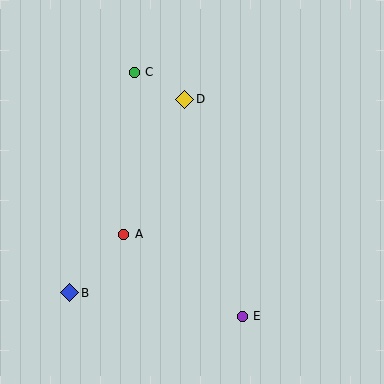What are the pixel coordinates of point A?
Point A is at (124, 234).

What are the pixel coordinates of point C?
Point C is at (134, 72).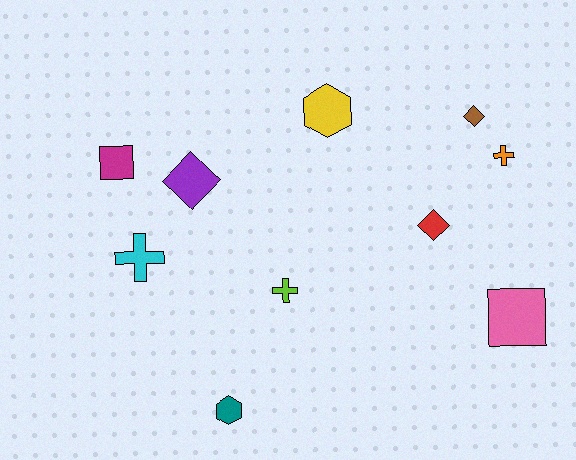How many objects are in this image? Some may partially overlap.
There are 10 objects.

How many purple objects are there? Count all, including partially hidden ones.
There is 1 purple object.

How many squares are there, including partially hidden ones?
There are 2 squares.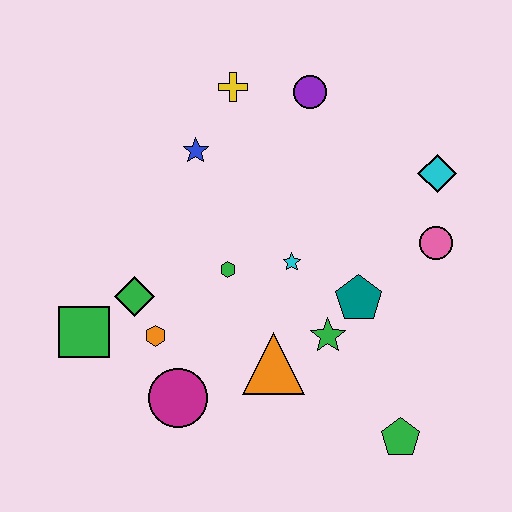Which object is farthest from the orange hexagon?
The cyan diamond is farthest from the orange hexagon.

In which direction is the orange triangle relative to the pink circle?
The orange triangle is to the left of the pink circle.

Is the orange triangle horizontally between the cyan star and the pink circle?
No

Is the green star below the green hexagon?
Yes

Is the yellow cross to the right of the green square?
Yes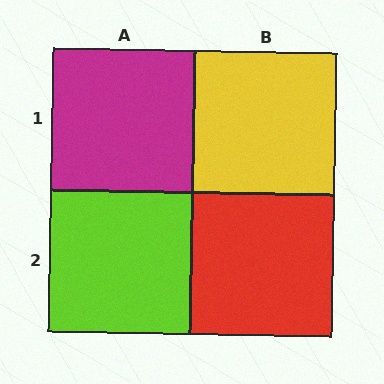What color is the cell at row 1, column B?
Yellow.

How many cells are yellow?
1 cell is yellow.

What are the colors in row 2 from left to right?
Lime, red.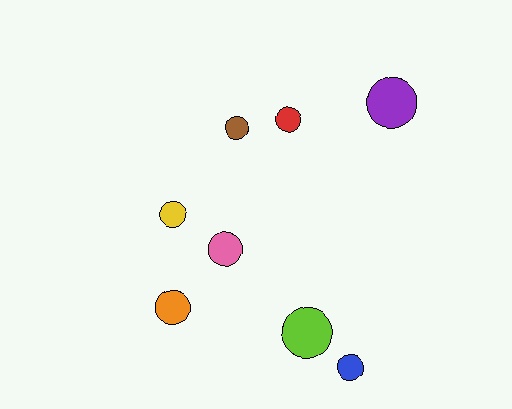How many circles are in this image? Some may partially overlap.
There are 8 circles.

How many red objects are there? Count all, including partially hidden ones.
There is 1 red object.